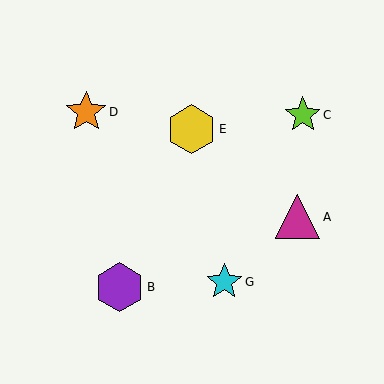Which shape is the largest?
The yellow hexagon (labeled E) is the largest.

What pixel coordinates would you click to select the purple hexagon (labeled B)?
Click at (119, 287) to select the purple hexagon B.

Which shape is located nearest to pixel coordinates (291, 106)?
The lime star (labeled C) at (303, 115) is nearest to that location.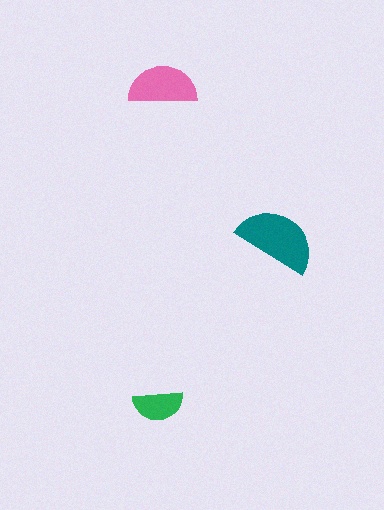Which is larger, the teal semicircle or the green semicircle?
The teal one.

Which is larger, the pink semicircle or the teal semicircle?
The teal one.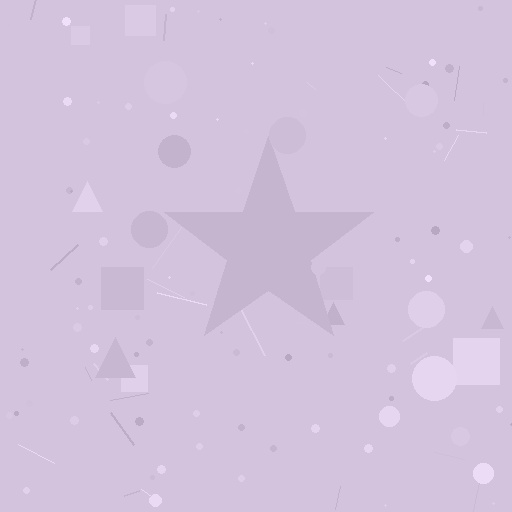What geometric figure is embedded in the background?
A star is embedded in the background.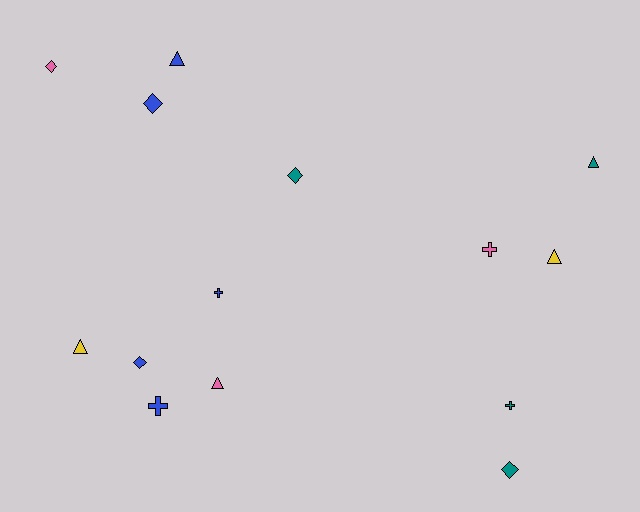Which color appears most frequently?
Blue, with 5 objects.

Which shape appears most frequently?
Triangle, with 5 objects.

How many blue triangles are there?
There is 1 blue triangle.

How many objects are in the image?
There are 14 objects.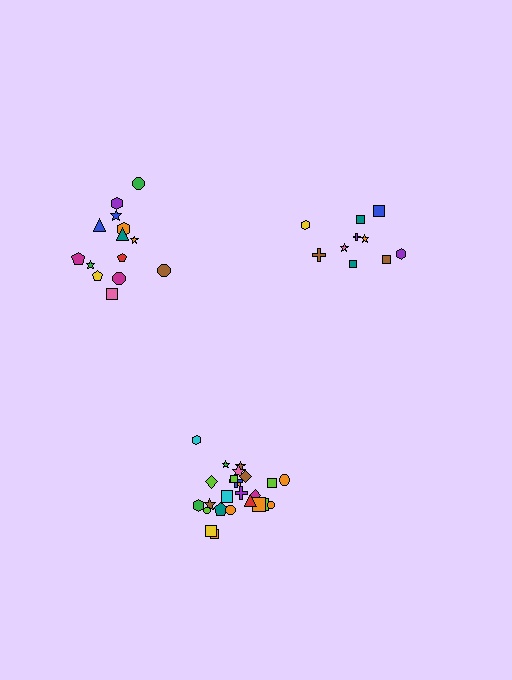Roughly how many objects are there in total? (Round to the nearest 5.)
Roughly 50 objects in total.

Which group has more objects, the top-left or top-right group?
The top-left group.